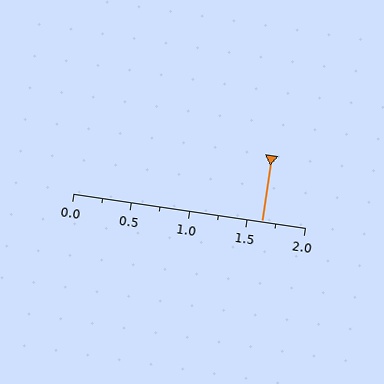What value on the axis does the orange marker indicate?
The marker indicates approximately 1.62.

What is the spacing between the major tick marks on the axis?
The major ticks are spaced 0.5 apart.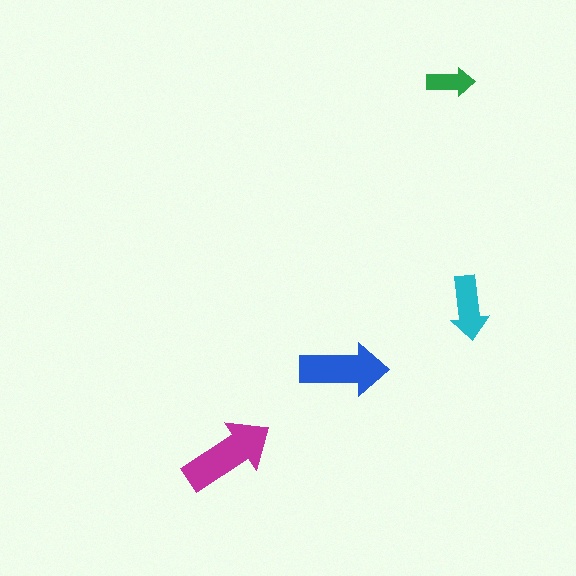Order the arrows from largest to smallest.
the magenta one, the blue one, the cyan one, the green one.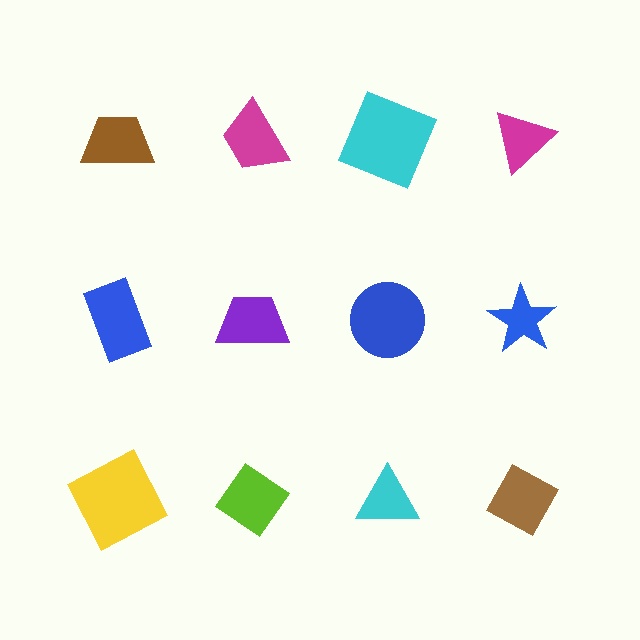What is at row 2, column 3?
A blue circle.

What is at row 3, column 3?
A cyan triangle.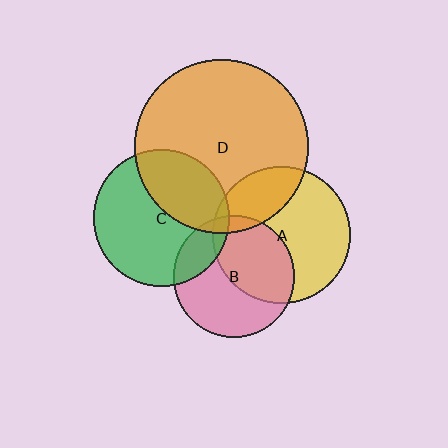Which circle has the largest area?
Circle D (orange).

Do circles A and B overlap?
Yes.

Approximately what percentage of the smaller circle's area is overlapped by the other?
Approximately 45%.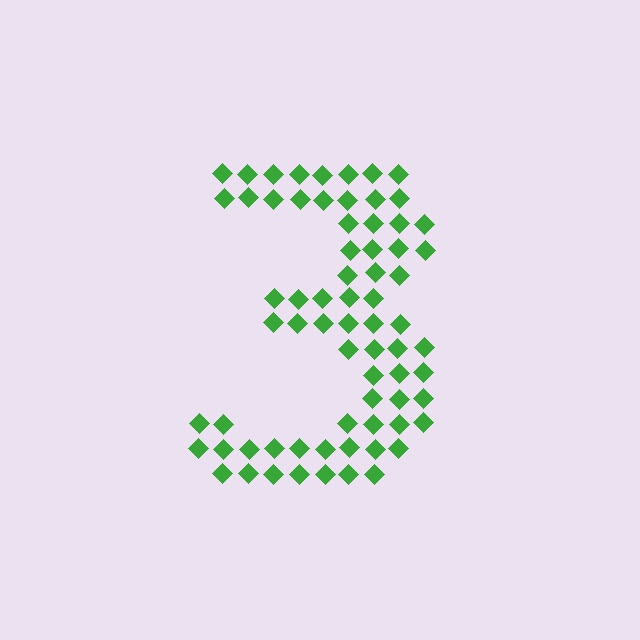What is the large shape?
The large shape is the digit 3.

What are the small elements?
The small elements are diamonds.